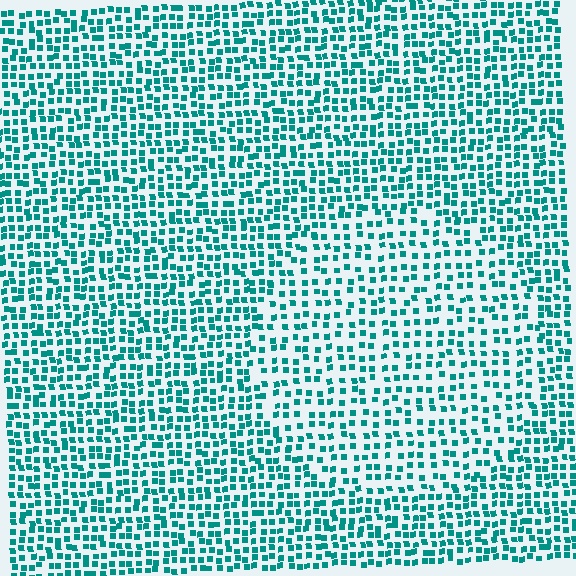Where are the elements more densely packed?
The elements are more densely packed outside the circle boundary.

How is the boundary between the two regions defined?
The boundary is defined by a change in element density (approximately 1.5x ratio). All elements are the same color, size, and shape.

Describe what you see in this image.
The image contains small teal elements arranged at two different densities. A circle-shaped region is visible where the elements are less densely packed than the surrounding area.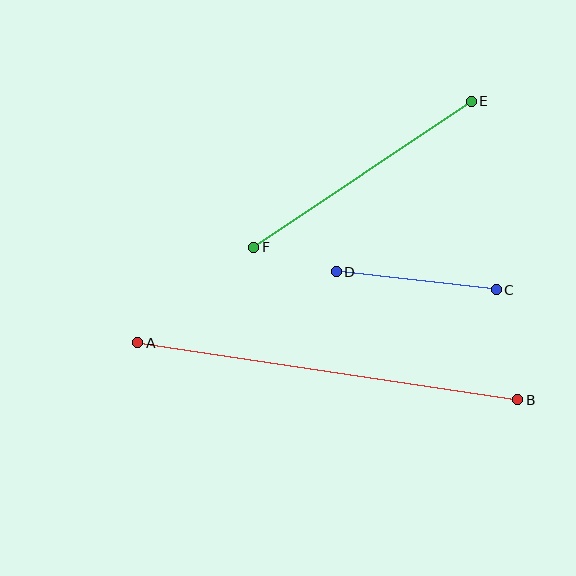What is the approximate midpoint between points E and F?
The midpoint is at approximately (363, 174) pixels.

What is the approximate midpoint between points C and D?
The midpoint is at approximately (416, 281) pixels.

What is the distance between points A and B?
The distance is approximately 384 pixels.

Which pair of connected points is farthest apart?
Points A and B are farthest apart.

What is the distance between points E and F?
The distance is approximately 262 pixels.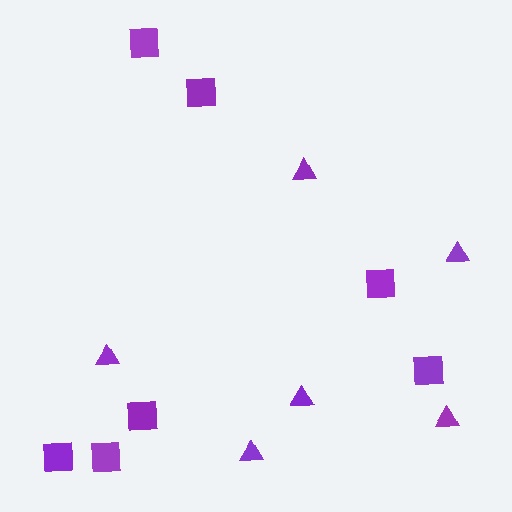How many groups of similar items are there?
There are 2 groups: one group of squares (7) and one group of triangles (6).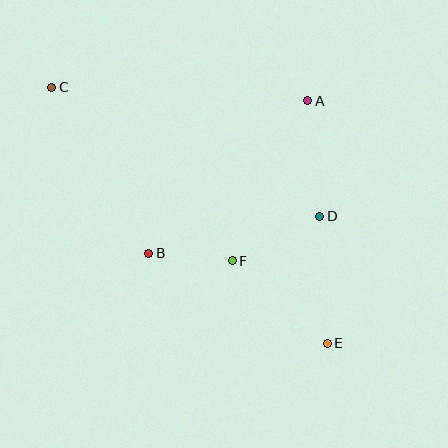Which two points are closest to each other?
Points B and F are closest to each other.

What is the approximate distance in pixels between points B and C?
The distance between B and C is approximately 192 pixels.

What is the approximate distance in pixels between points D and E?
The distance between D and E is approximately 127 pixels.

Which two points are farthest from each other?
Points C and E are farthest from each other.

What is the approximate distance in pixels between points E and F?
The distance between E and F is approximately 126 pixels.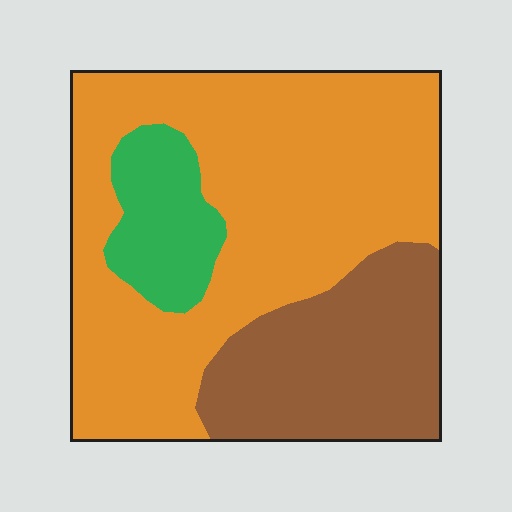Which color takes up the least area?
Green, at roughly 10%.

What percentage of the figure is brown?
Brown takes up about one quarter (1/4) of the figure.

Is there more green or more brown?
Brown.